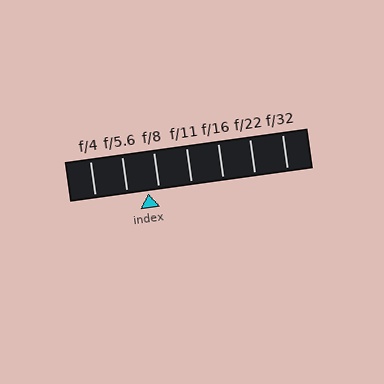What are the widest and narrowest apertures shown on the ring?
The widest aperture shown is f/4 and the narrowest is f/32.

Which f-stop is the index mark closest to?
The index mark is closest to f/8.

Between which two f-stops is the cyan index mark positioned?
The index mark is between f/5.6 and f/8.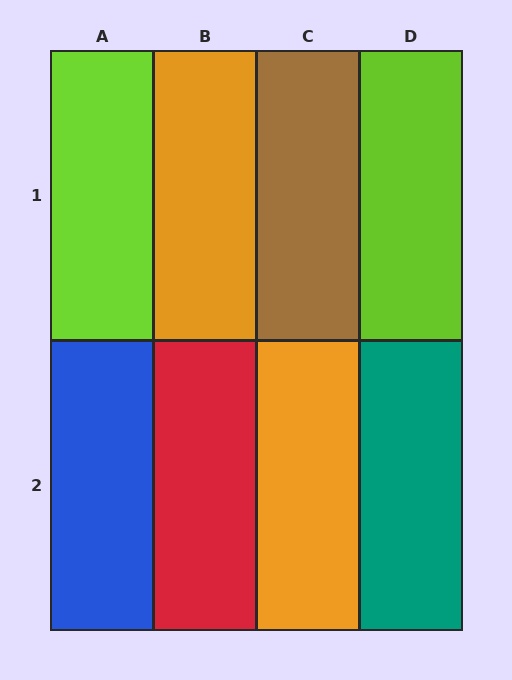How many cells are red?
1 cell is red.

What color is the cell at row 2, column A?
Blue.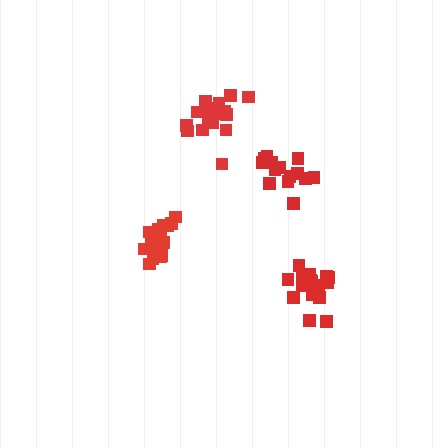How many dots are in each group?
Group 1: 15 dots, Group 2: 21 dots, Group 3: 17 dots, Group 4: 19 dots (72 total).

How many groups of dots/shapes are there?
There are 4 groups.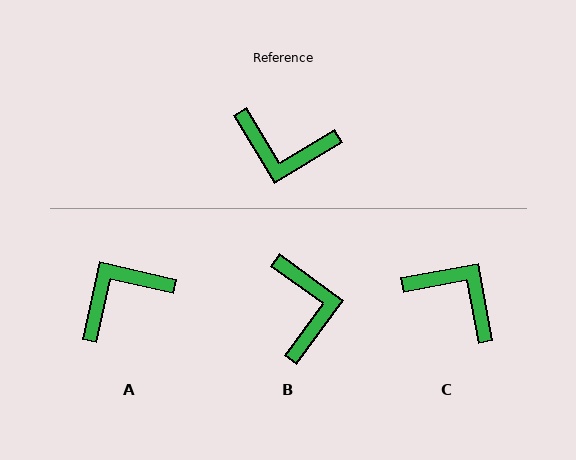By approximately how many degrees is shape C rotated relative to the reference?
Approximately 160 degrees counter-clockwise.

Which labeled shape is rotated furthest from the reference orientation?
C, about 160 degrees away.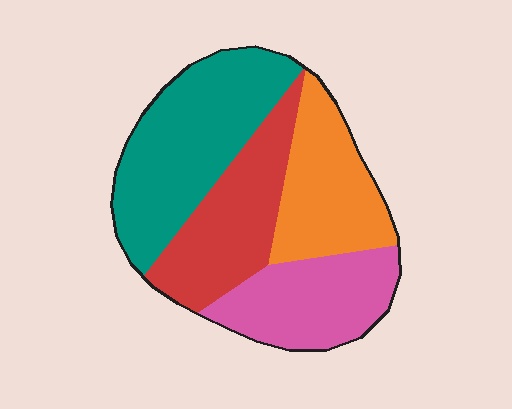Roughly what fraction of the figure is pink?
Pink takes up about one fifth (1/5) of the figure.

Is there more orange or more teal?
Teal.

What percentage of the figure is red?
Red covers about 25% of the figure.